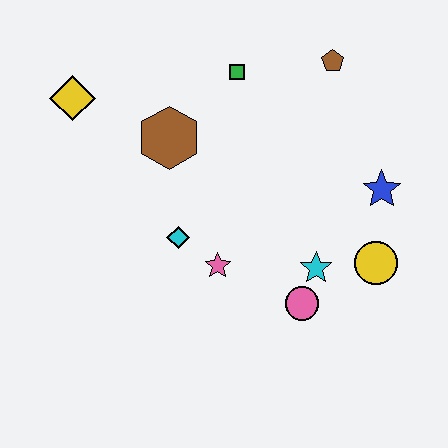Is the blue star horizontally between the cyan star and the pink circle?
No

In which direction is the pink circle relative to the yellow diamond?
The pink circle is to the right of the yellow diamond.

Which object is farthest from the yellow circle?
The yellow diamond is farthest from the yellow circle.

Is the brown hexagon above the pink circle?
Yes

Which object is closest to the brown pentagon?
The green square is closest to the brown pentagon.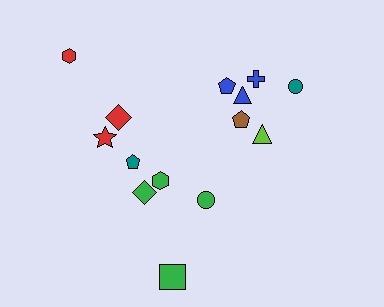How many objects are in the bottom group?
There are 4 objects.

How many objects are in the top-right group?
There are 6 objects.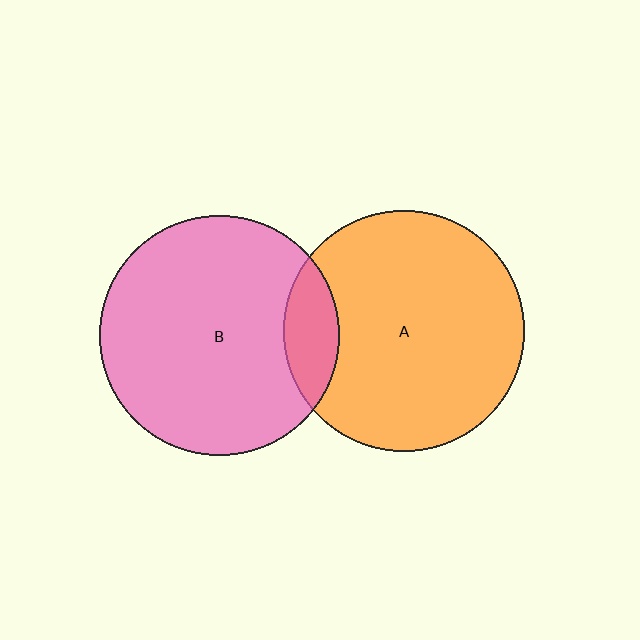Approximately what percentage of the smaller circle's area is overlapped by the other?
Approximately 15%.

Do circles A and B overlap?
Yes.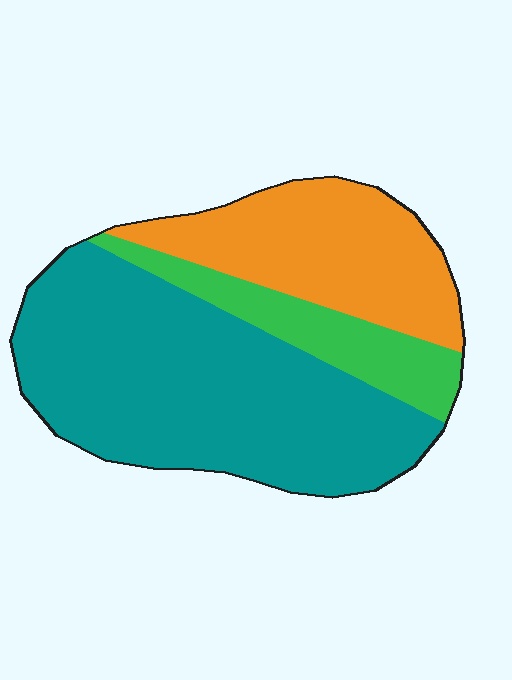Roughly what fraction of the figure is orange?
Orange takes up about one quarter (1/4) of the figure.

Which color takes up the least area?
Green, at roughly 15%.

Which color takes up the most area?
Teal, at roughly 55%.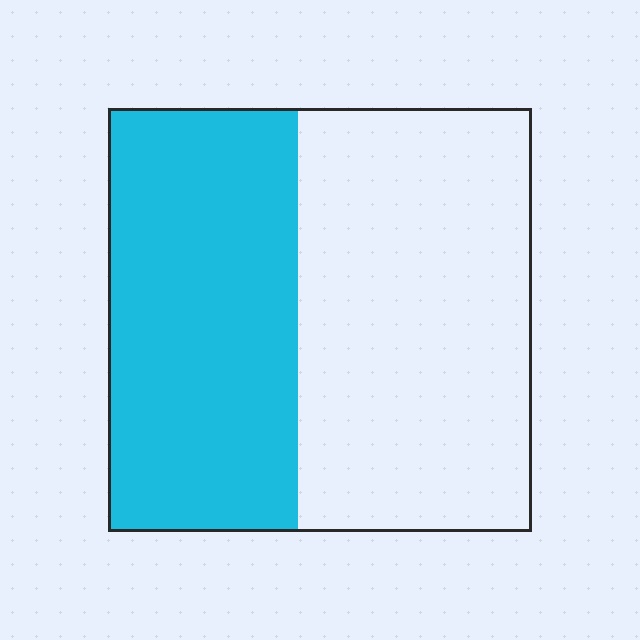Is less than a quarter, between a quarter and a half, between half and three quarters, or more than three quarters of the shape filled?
Between a quarter and a half.